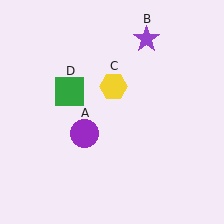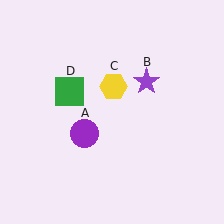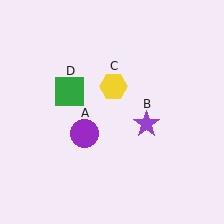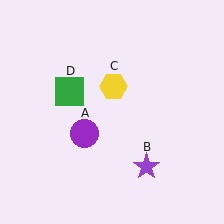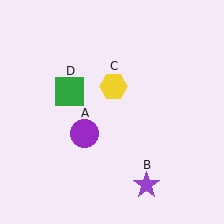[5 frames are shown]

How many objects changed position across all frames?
1 object changed position: purple star (object B).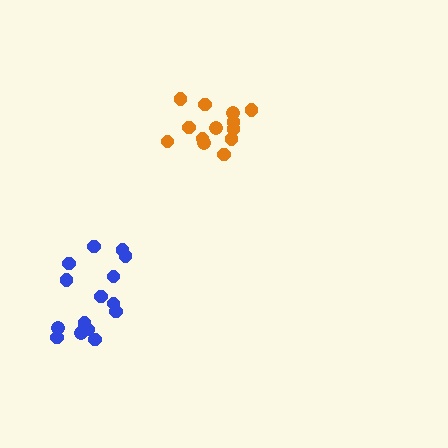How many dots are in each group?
Group 1: 13 dots, Group 2: 16 dots (29 total).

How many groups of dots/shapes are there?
There are 2 groups.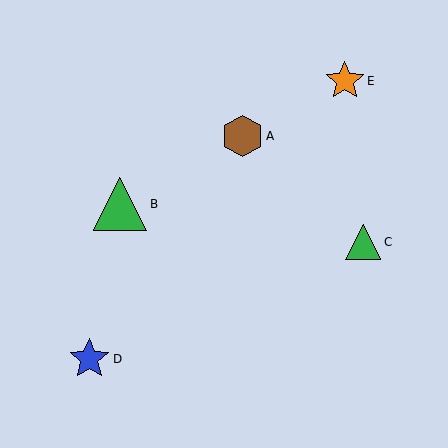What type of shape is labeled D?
Shape D is a blue star.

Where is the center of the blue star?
The center of the blue star is at (89, 359).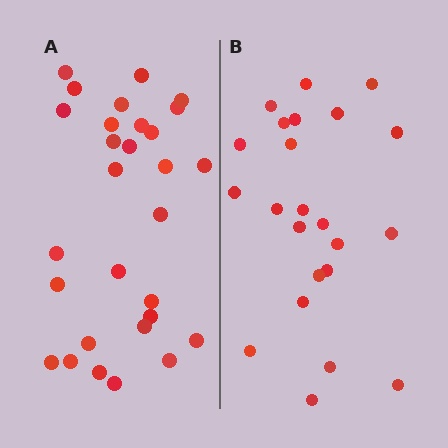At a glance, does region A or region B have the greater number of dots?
Region A (the left region) has more dots.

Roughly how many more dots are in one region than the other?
Region A has about 6 more dots than region B.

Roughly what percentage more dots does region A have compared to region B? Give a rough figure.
About 25% more.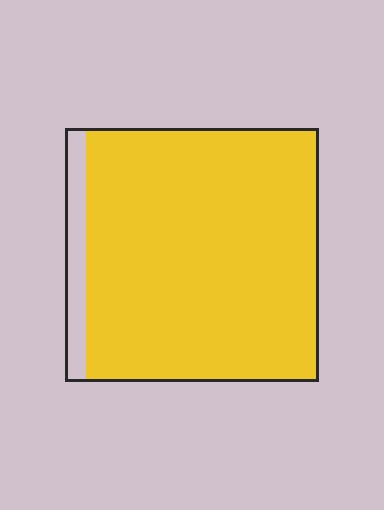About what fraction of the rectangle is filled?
About nine tenths (9/10).